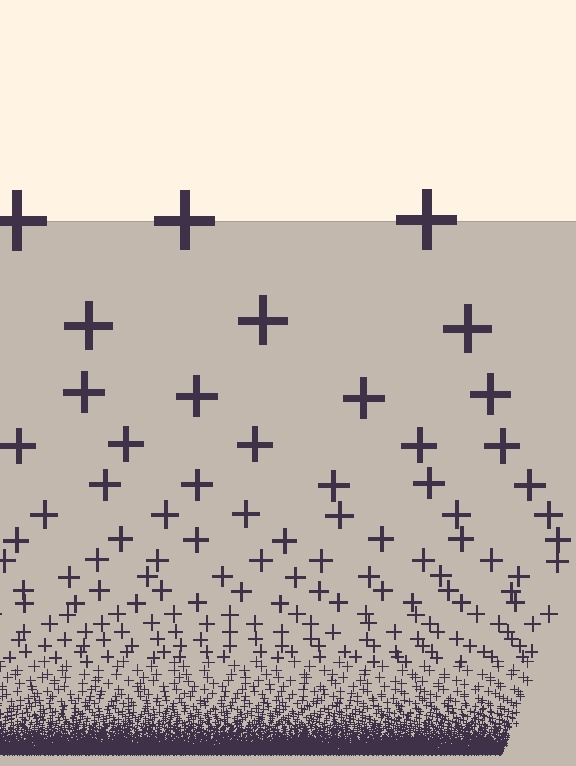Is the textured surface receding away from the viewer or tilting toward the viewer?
The surface appears to tilt toward the viewer. Texture elements get larger and sparser toward the top.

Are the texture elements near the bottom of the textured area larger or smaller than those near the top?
Smaller. The gradient is inverted — elements near the bottom are smaller and denser.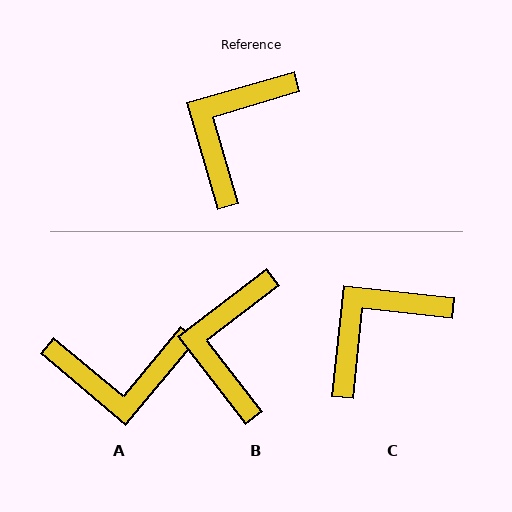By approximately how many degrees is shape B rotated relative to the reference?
Approximately 21 degrees counter-clockwise.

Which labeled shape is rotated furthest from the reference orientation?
A, about 124 degrees away.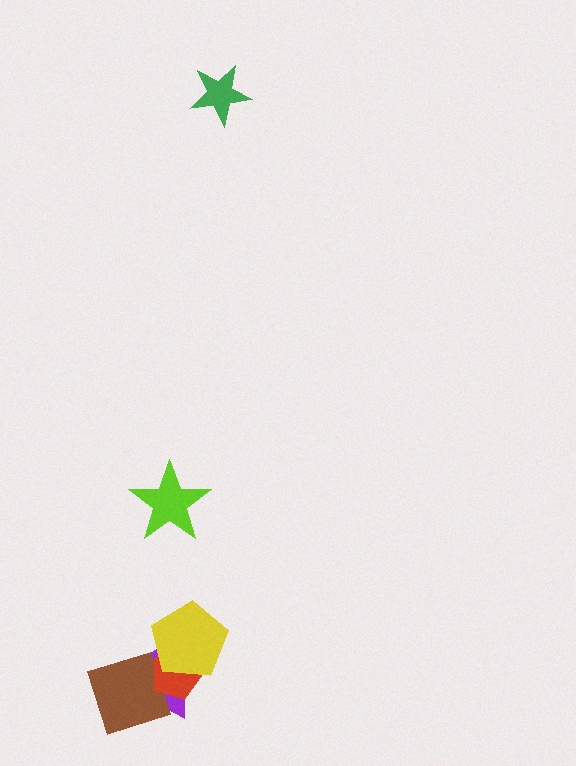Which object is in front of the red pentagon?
The yellow pentagon is in front of the red pentagon.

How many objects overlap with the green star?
0 objects overlap with the green star.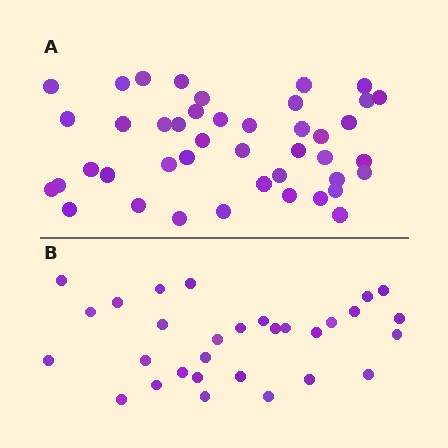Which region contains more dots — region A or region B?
Region A (the top region) has more dots.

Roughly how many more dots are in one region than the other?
Region A has approximately 15 more dots than region B.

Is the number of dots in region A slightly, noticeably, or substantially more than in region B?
Region A has noticeably more, but not dramatically so. The ratio is roughly 1.4 to 1.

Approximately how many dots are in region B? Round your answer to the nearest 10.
About 30 dots.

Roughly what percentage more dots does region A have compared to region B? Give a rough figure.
About 45% more.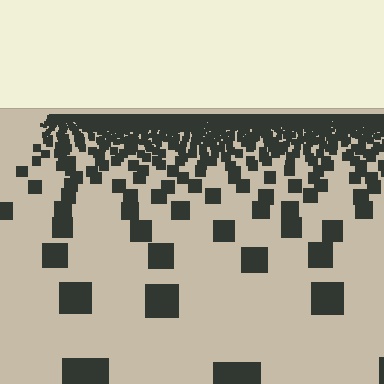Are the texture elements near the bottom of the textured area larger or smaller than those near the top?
Larger. Near the bottom, elements are closer to the viewer and appear at a bigger on-screen size.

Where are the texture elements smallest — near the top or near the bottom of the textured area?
Near the top.